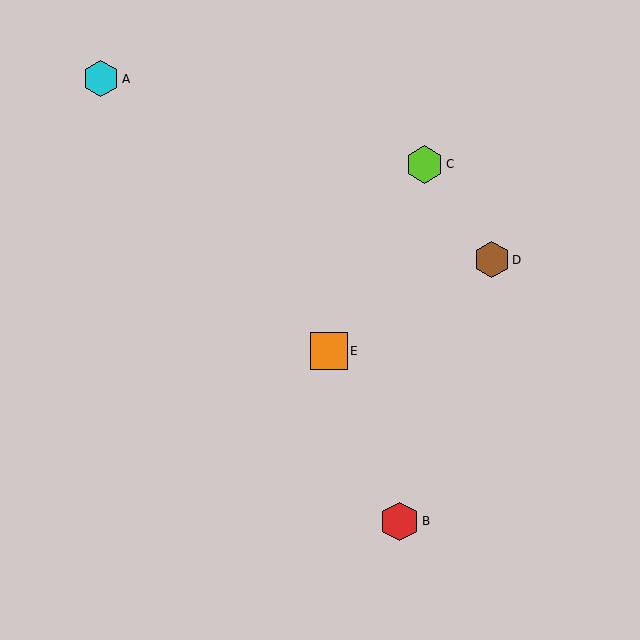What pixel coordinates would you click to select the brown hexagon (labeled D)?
Click at (492, 260) to select the brown hexagon D.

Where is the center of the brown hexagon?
The center of the brown hexagon is at (492, 260).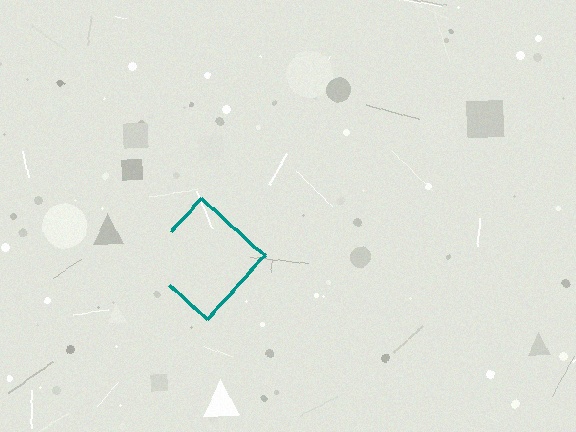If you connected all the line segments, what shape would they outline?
They would outline a diamond.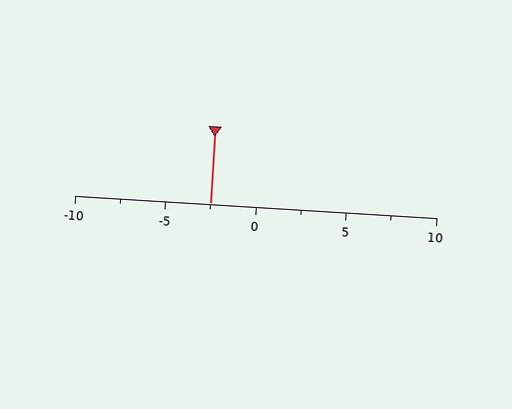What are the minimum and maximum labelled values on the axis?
The axis runs from -10 to 10.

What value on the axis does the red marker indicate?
The marker indicates approximately -2.5.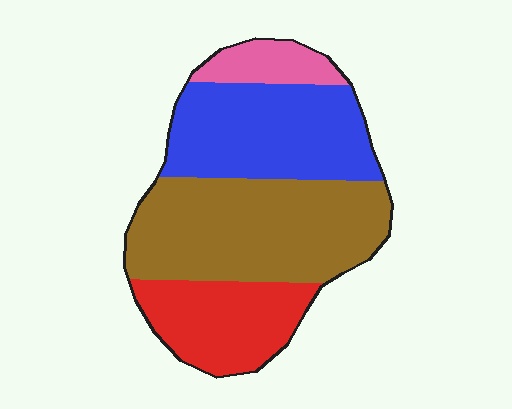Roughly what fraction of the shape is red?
Red covers around 20% of the shape.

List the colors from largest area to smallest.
From largest to smallest: brown, blue, red, pink.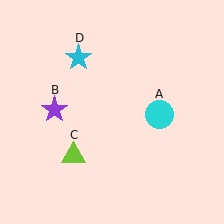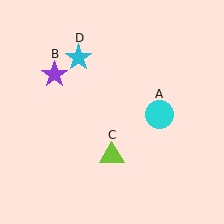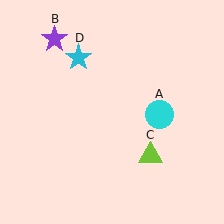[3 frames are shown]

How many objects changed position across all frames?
2 objects changed position: purple star (object B), lime triangle (object C).